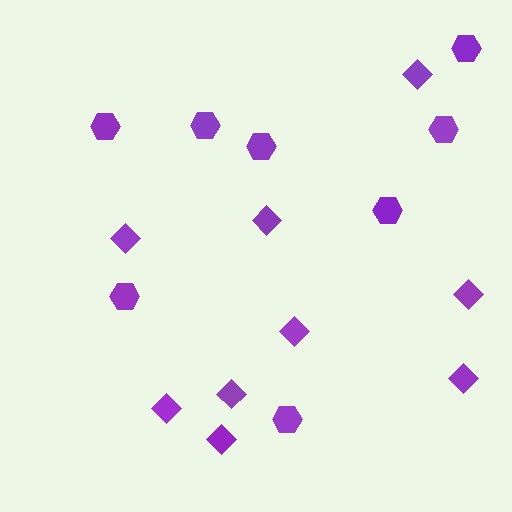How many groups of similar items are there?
There are 2 groups: one group of hexagons (8) and one group of diamonds (9).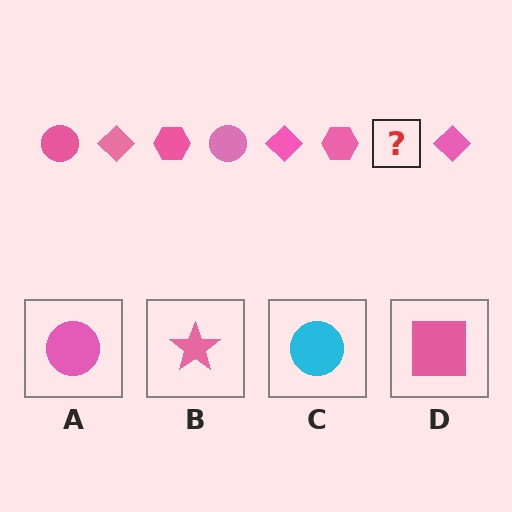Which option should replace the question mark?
Option A.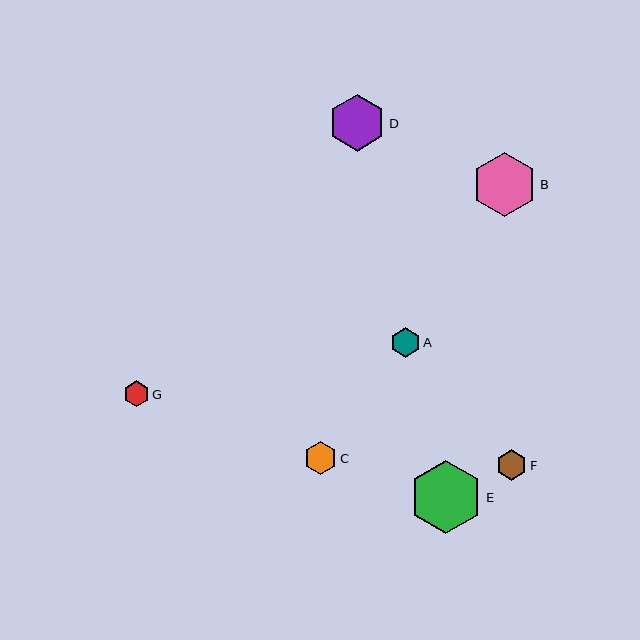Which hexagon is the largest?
Hexagon E is the largest with a size of approximately 73 pixels.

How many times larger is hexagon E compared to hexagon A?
Hexagon E is approximately 2.5 times the size of hexagon A.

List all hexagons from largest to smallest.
From largest to smallest: E, B, D, C, F, A, G.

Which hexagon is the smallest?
Hexagon G is the smallest with a size of approximately 26 pixels.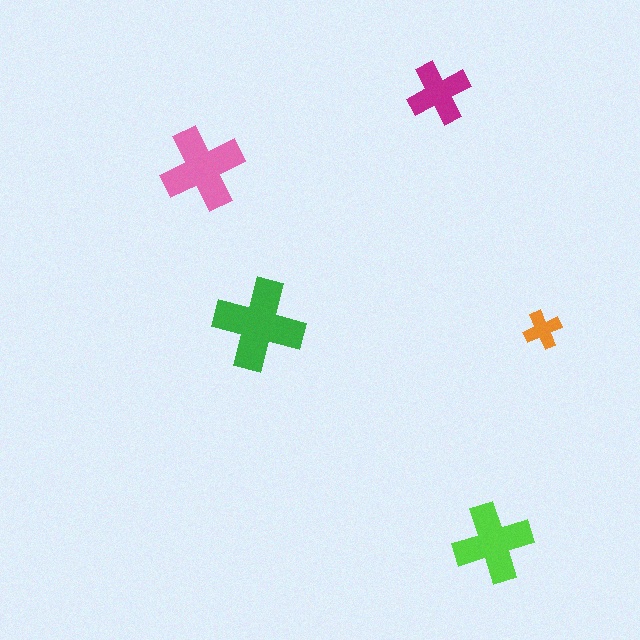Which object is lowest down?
The lime cross is bottommost.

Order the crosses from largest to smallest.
the green one, the pink one, the lime one, the magenta one, the orange one.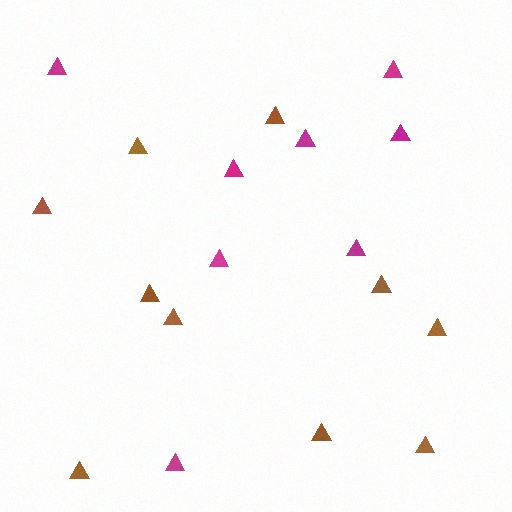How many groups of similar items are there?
There are 2 groups: one group of brown triangles (10) and one group of magenta triangles (8).